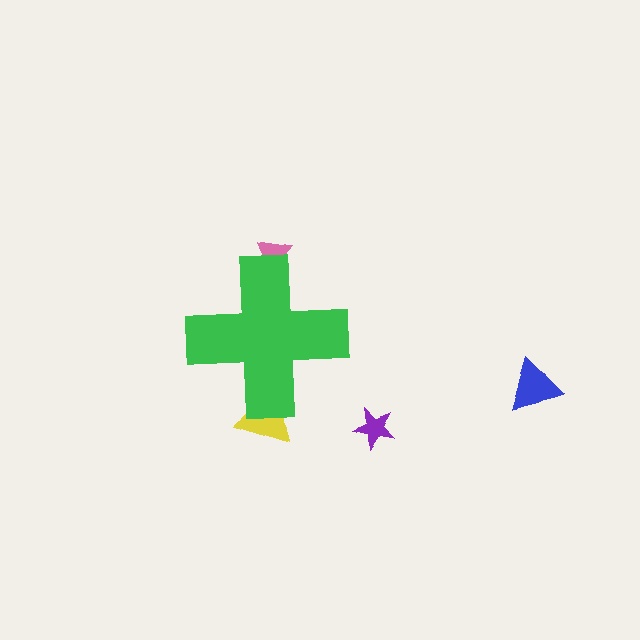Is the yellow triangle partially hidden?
Yes, the yellow triangle is partially hidden behind the green cross.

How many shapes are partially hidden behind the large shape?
2 shapes are partially hidden.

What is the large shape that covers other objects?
A green cross.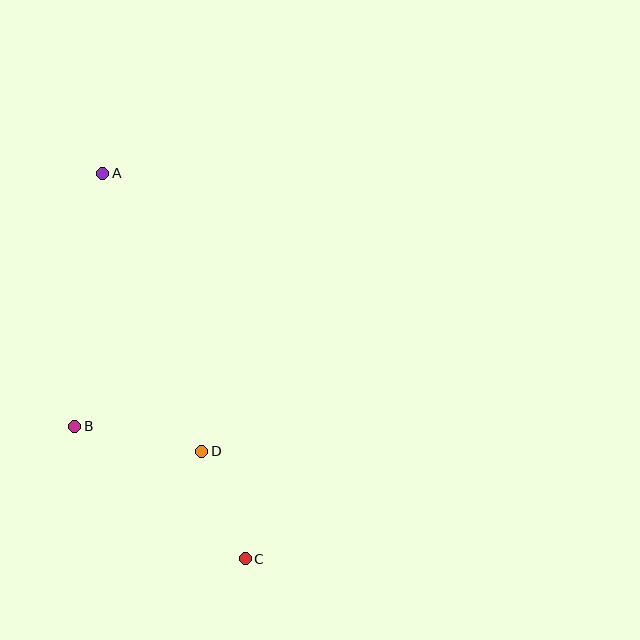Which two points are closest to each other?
Points C and D are closest to each other.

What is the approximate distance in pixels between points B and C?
The distance between B and C is approximately 216 pixels.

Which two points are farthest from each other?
Points A and C are farthest from each other.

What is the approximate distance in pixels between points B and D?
The distance between B and D is approximately 129 pixels.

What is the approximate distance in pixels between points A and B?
The distance between A and B is approximately 255 pixels.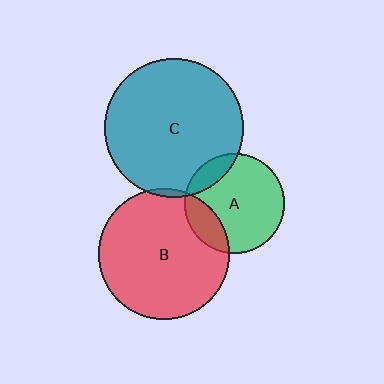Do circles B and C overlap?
Yes.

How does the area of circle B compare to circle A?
Approximately 1.7 times.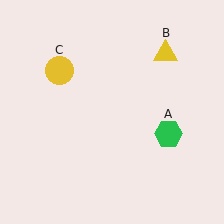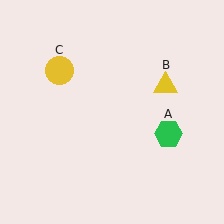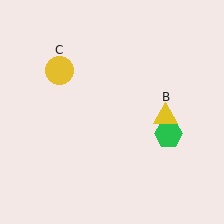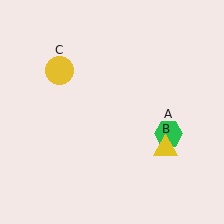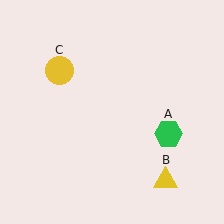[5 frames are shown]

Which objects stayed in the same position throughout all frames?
Green hexagon (object A) and yellow circle (object C) remained stationary.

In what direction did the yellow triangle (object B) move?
The yellow triangle (object B) moved down.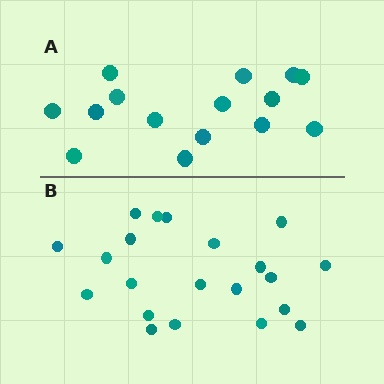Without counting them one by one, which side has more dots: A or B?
Region B (the bottom region) has more dots.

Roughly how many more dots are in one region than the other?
Region B has about 6 more dots than region A.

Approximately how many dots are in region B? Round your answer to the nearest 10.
About 20 dots. (The exact count is 21, which rounds to 20.)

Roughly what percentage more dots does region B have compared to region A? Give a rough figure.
About 40% more.